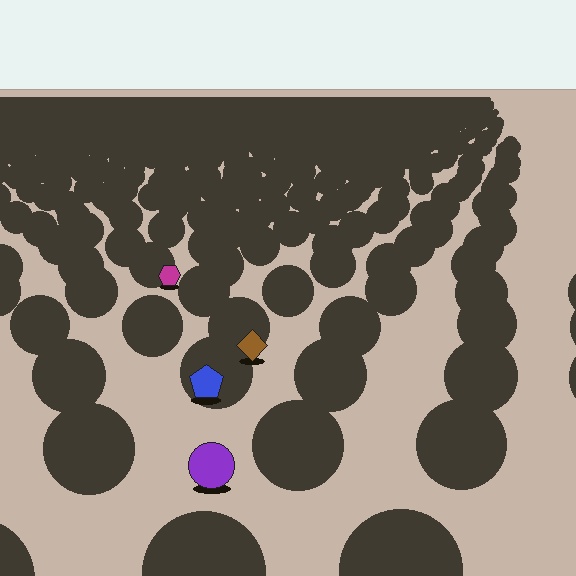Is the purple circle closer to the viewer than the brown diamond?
Yes. The purple circle is closer — you can tell from the texture gradient: the ground texture is coarser near it.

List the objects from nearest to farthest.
From nearest to farthest: the purple circle, the blue pentagon, the brown diamond, the magenta hexagon.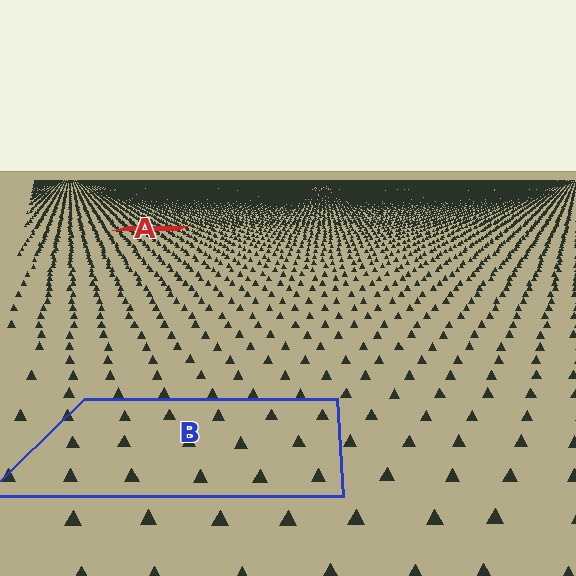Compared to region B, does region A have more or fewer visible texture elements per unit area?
Region A has more texture elements per unit area — they are packed more densely because it is farther away.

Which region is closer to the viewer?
Region B is closer. The texture elements there are larger and more spread out.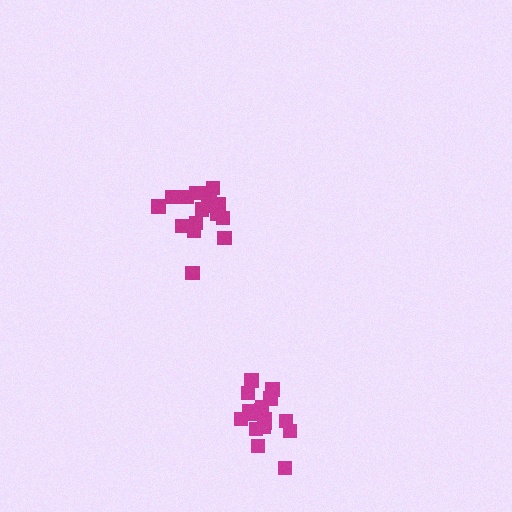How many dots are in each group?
Group 1: 17 dots, Group 2: 17 dots (34 total).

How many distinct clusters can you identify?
There are 2 distinct clusters.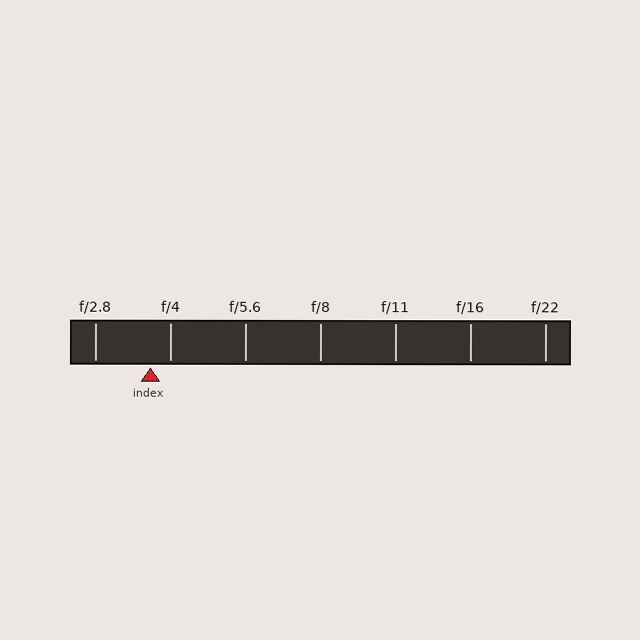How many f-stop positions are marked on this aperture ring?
There are 7 f-stop positions marked.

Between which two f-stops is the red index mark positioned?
The index mark is between f/2.8 and f/4.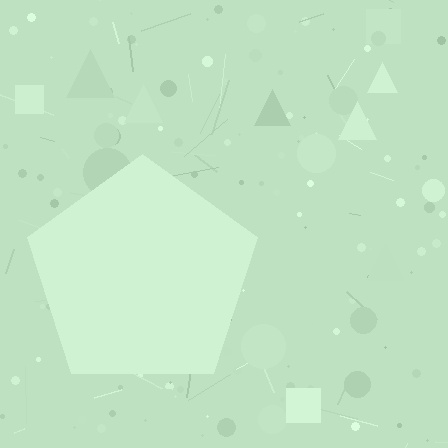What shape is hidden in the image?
A pentagon is hidden in the image.